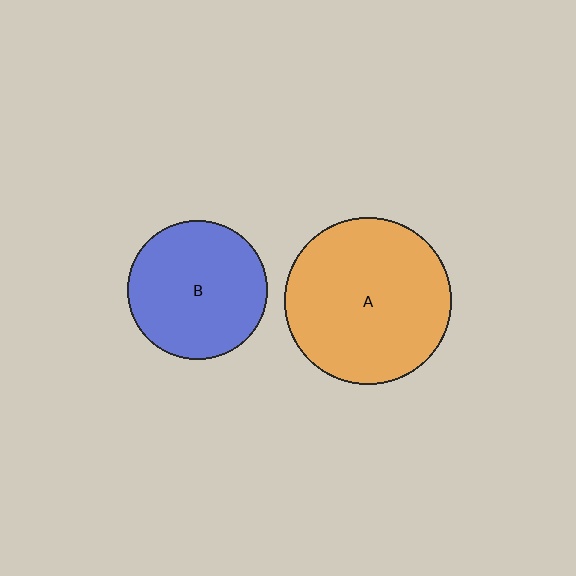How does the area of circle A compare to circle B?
Approximately 1.4 times.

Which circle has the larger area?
Circle A (orange).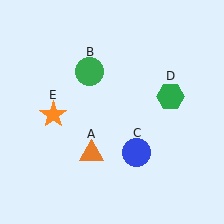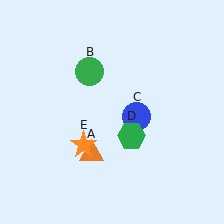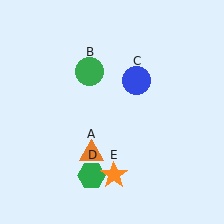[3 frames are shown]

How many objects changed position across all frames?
3 objects changed position: blue circle (object C), green hexagon (object D), orange star (object E).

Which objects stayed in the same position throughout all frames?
Orange triangle (object A) and green circle (object B) remained stationary.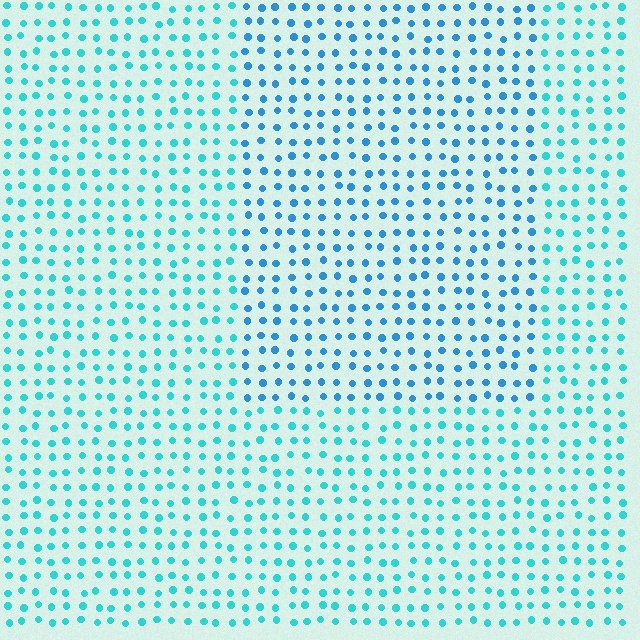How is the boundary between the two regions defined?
The boundary is defined purely by a slight shift in hue (about 26 degrees). Spacing, size, and orientation are identical on both sides.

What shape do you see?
I see a rectangle.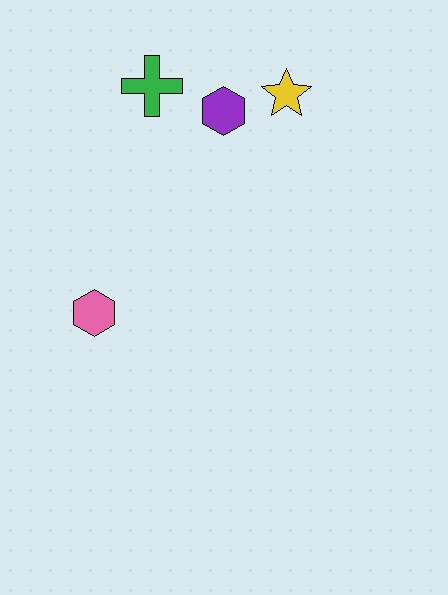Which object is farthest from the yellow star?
The pink hexagon is farthest from the yellow star.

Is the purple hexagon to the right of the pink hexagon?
Yes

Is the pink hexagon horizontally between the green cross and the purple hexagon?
No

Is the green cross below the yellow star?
No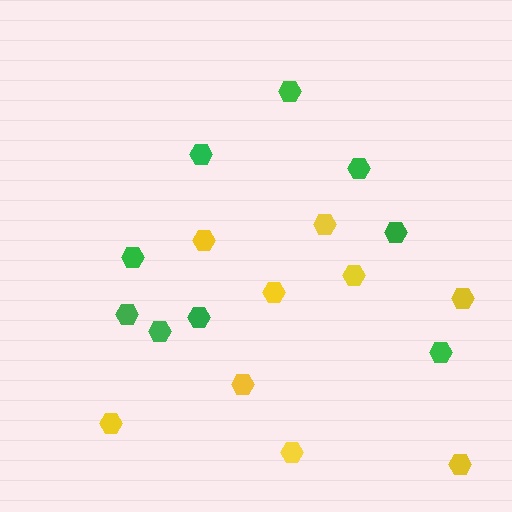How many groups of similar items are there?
There are 2 groups: one group of yellow hexagons (9) and one group of green hexagons (9).